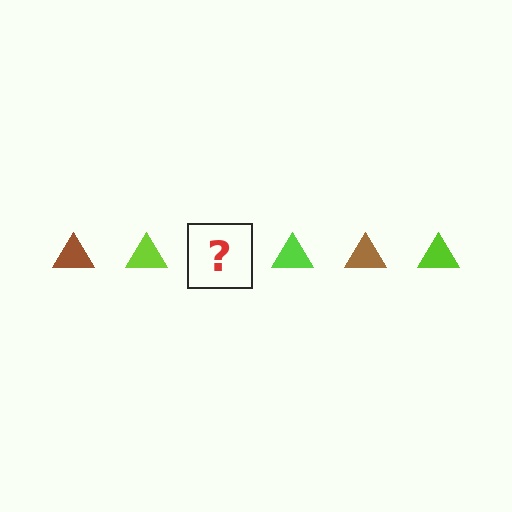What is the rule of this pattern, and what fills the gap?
The rule is that the pattern cycles through brown, lime triangles. The gap should be filled with a brown triangle.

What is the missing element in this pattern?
The missing element is a brown triangle.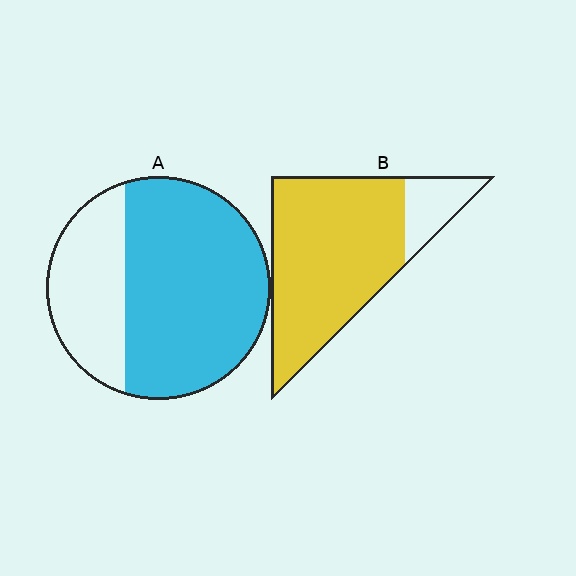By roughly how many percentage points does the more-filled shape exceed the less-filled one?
By roughly 15 percentage points (B over A).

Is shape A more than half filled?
Yes.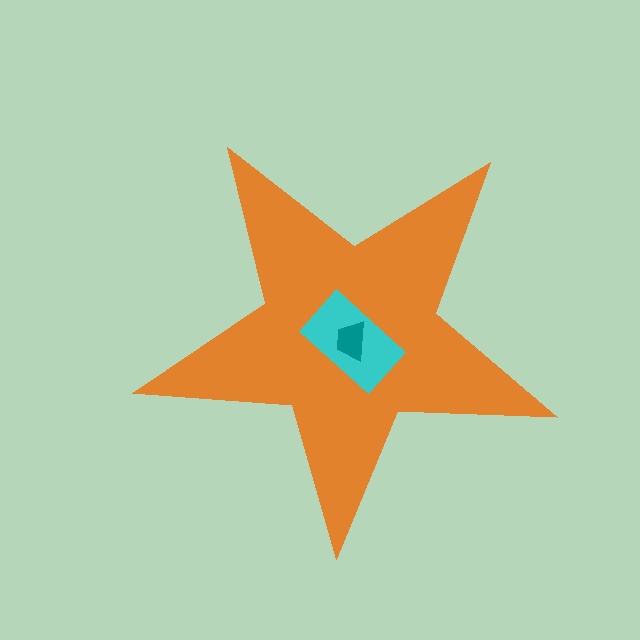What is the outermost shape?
The orange star.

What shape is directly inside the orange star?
The cyan rectangle.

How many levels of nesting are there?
3.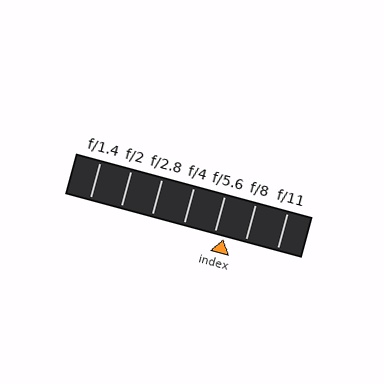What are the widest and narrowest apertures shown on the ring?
The widest aperture shown is f/1.4 and the narrowest is f/11.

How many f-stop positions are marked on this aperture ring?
There are 7 f-stop positions marked.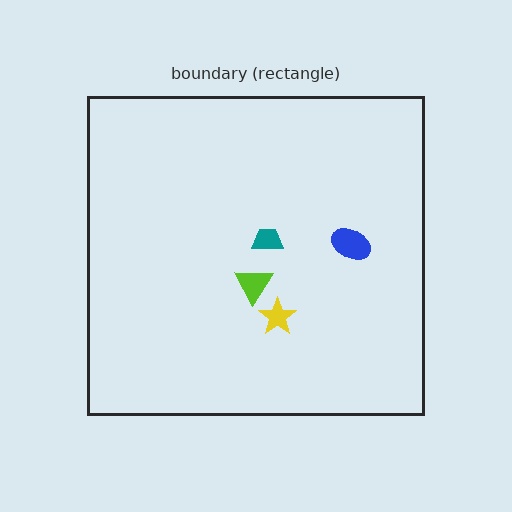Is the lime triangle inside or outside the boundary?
Inside.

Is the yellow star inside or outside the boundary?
Inside.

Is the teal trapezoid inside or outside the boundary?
Inside.